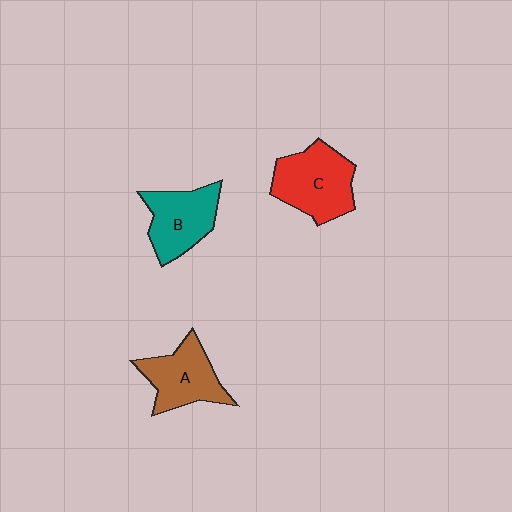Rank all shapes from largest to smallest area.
From largest to smallest: C (red), A (brown), B (teal).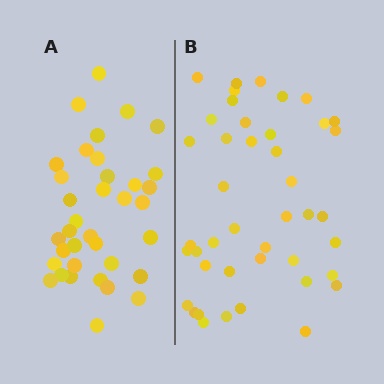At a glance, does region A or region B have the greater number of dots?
Region B (the right region) has more dots.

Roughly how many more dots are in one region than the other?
Region B has roughly 8 or so more dots than region A.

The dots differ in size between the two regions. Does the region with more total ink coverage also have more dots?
No. Region A has more total ink coverage because its dots are larger, but region B actually contains more individual dots. Total area can be misleading — the number of items is what matters here.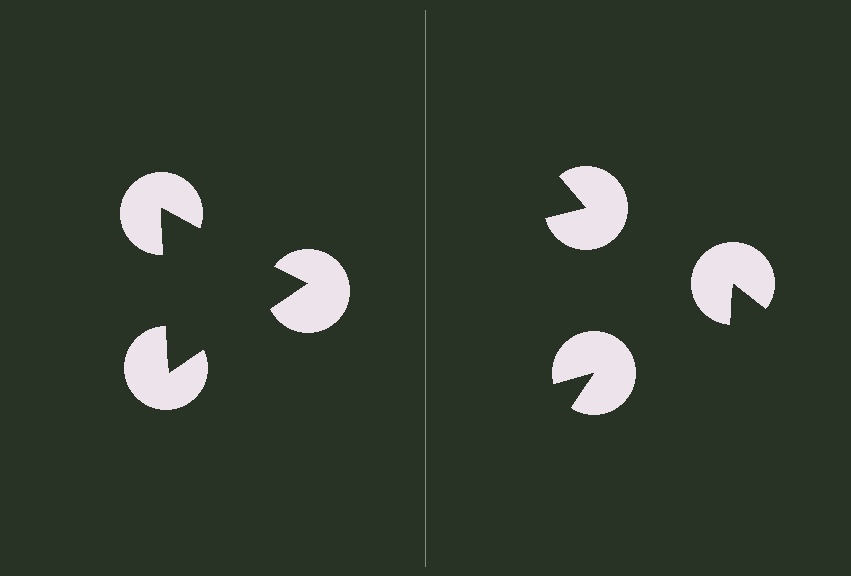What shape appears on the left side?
An illusory triangle.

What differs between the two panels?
The pac-man discs are positioned identically on both sides; only the wedge orientations differ. On the left they align to a triangle; on the right they are misaligned.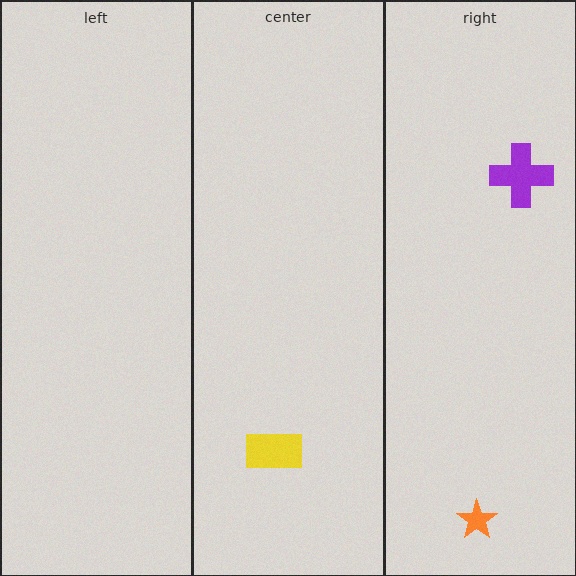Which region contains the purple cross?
The right region.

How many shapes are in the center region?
1.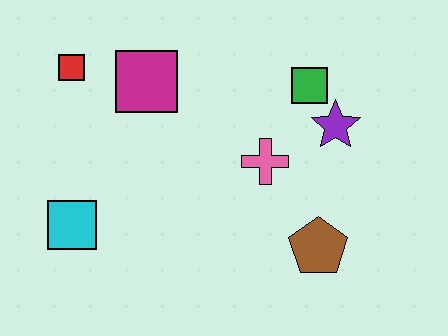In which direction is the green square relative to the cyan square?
The green square is to the right of the cyan square.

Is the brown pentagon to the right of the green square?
Yes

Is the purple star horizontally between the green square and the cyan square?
No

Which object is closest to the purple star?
The green square is closest to the purple star.